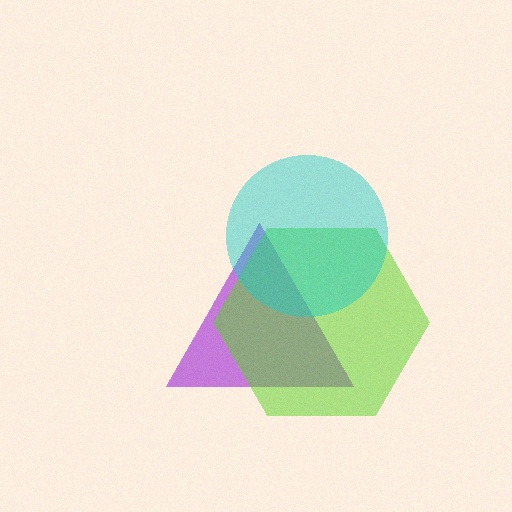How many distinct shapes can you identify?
There are 3 distinct shapes: a purple triangle, a lime hexagon, a cyan circle.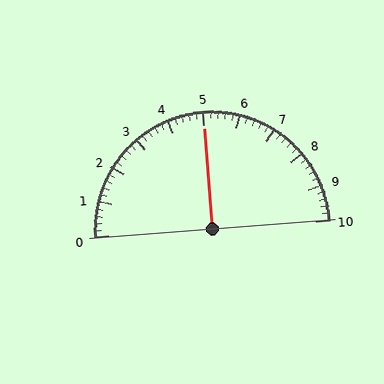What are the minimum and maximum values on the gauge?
The gauge ranges from 0 to 10.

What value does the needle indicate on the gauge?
The needle indicates approximately 5.0.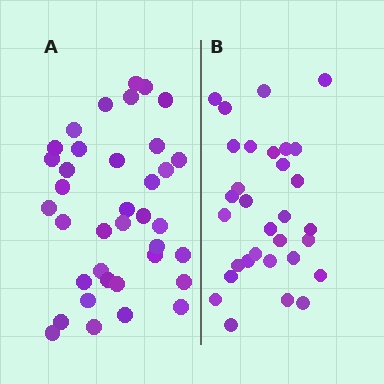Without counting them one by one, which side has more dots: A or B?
Region A (the left region) has more dots.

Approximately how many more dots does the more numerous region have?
Region A has about 6 more dots than region B.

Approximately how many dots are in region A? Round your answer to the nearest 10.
About 40 dots. (The exact count is 37, which rounds to 40.)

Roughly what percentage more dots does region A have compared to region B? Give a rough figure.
About 20% more.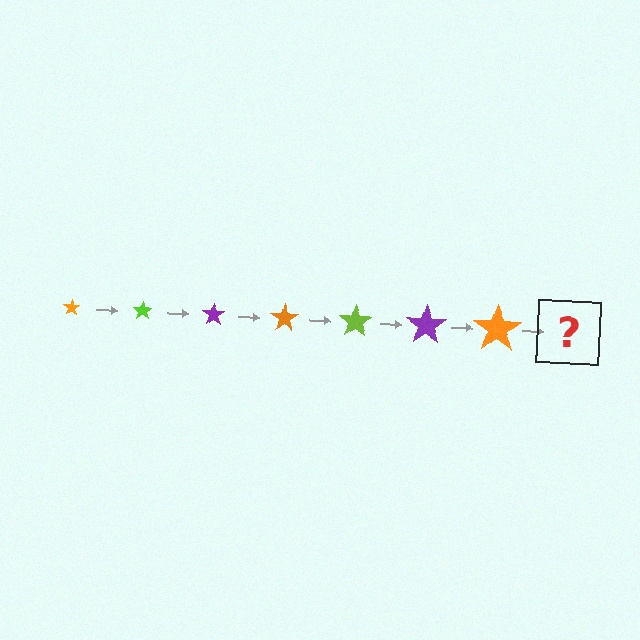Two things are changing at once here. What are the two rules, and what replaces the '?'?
The two rules are that the star grows larger each step and the color cycles through orange, lime, and purple. The '?' should be a lime star, larger than the previous one.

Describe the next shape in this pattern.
It should be a lime star, larger than the previous one.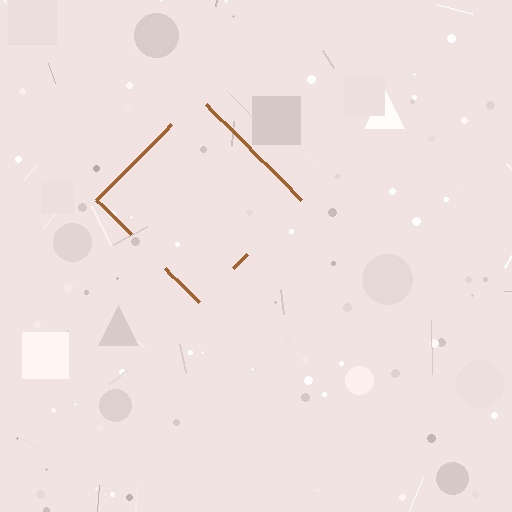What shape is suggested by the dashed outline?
The dashed outline suggests a diamond.